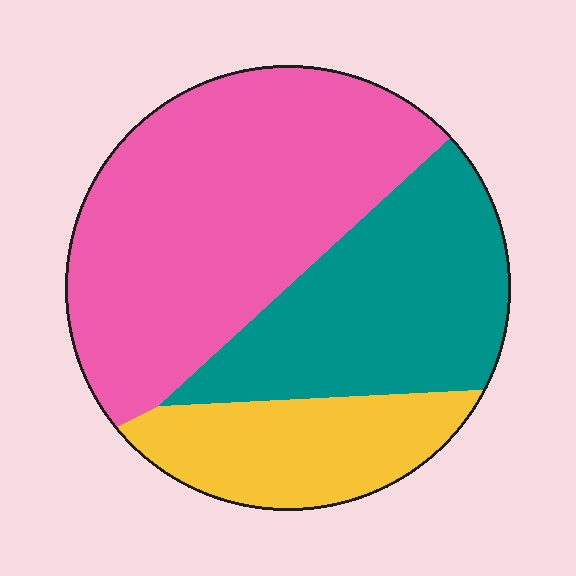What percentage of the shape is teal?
Teal takes up between a sixth and a third of the shape.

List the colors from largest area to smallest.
From largest to smallest: pink, teal, yellow.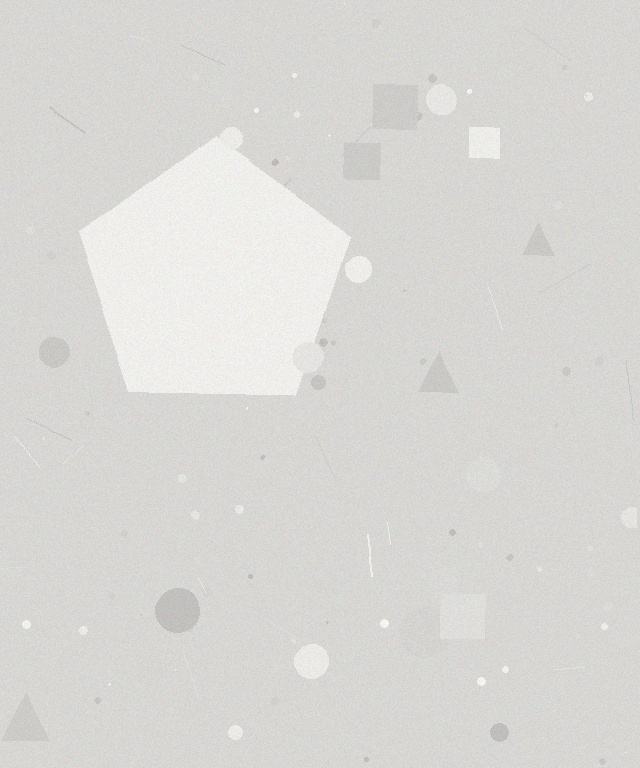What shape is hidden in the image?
A pentagon is hidden in the image.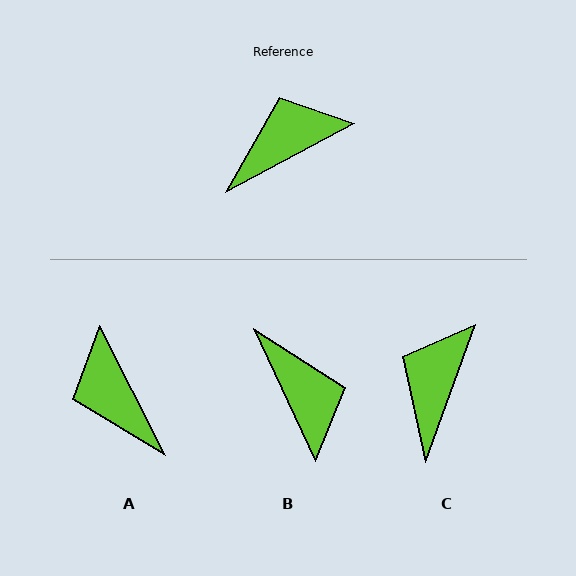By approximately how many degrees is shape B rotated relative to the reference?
Approximately 93 degrees clockwise.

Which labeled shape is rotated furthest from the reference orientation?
B, about 93 degrees away.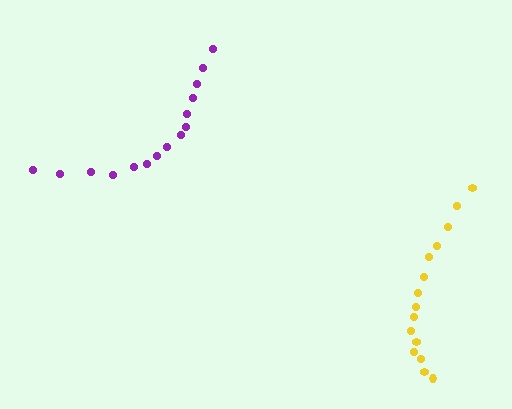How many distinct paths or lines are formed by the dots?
There are 2 distinct paths.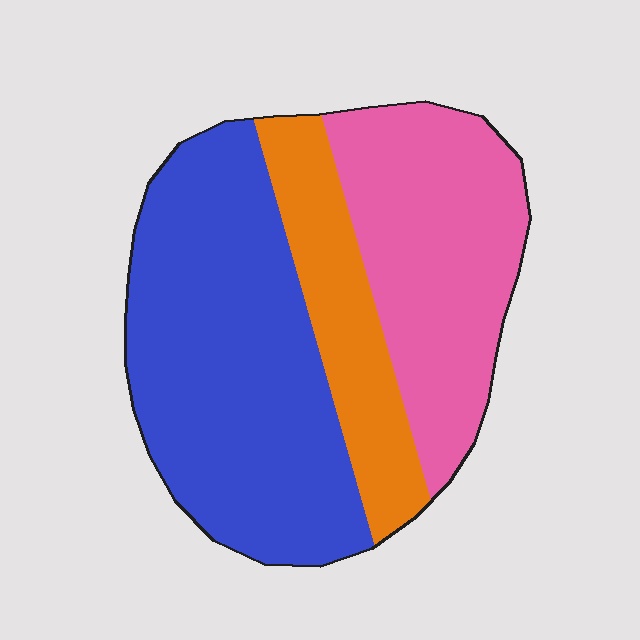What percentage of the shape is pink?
Pink takes up between a quarter and a half of the shape.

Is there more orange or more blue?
Blue.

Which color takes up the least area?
Orange, at roughly 20%.